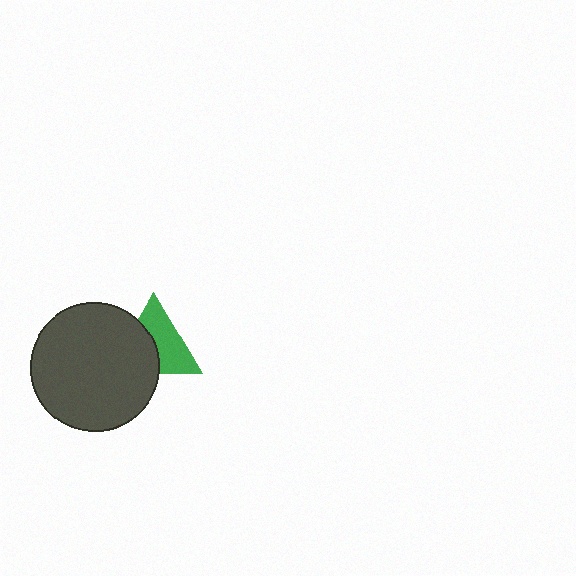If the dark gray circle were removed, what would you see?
You would see the complete green triangle.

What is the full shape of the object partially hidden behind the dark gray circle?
The partially hidden object is a green triangle.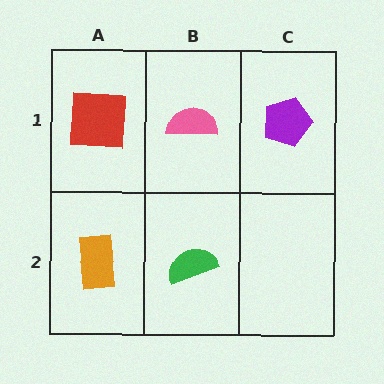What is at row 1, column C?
A purple pentagon.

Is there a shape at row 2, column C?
No, that cell is empty.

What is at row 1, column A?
A red square.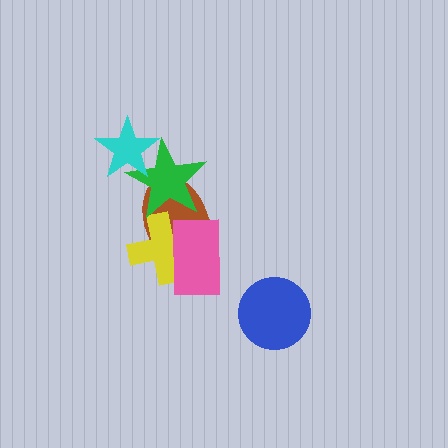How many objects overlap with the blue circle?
0 objects overlap with the blue circle.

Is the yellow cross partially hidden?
Yes, it is partially covered by another shape.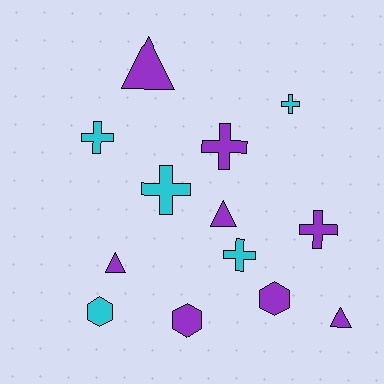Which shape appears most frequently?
Cross, with 6 objects.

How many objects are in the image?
There are 13 objects.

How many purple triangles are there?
There are 4 purple triangles.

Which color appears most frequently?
Purple, with 8 objects.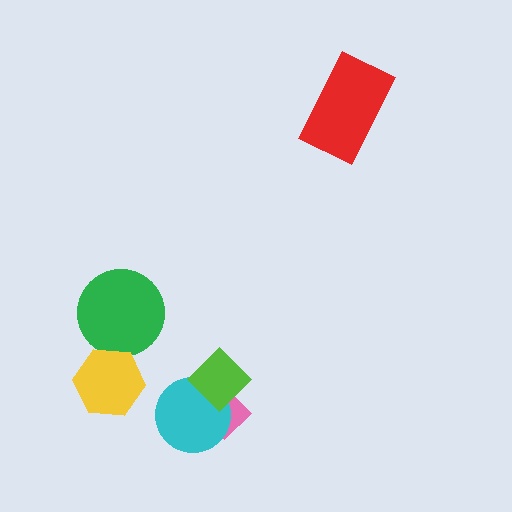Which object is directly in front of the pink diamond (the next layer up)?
The cyan circle is directly in front of the pink diamond.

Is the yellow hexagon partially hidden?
No, no other shape covers it.